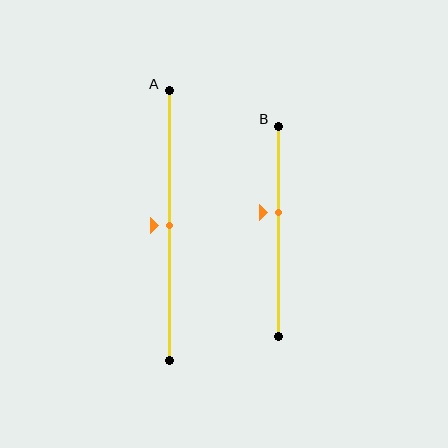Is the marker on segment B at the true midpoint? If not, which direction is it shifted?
No, the marker on segment B is shifted upward by about 9% of the segment length.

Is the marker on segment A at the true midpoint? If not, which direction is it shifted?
Yes, the marker on segment A is at the true midpoint.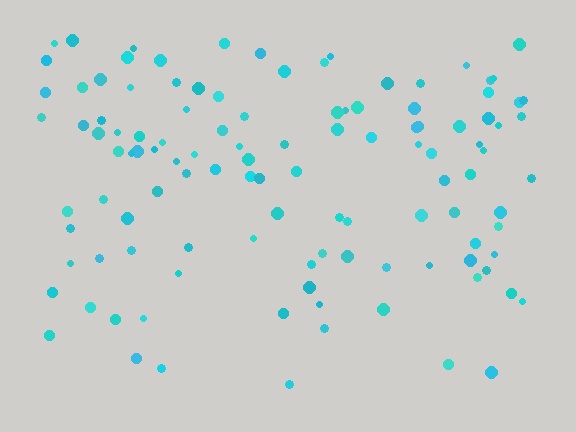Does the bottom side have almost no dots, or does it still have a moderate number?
Still a moderate number, just noticeably fewer than the top.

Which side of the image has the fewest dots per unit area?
The bottom.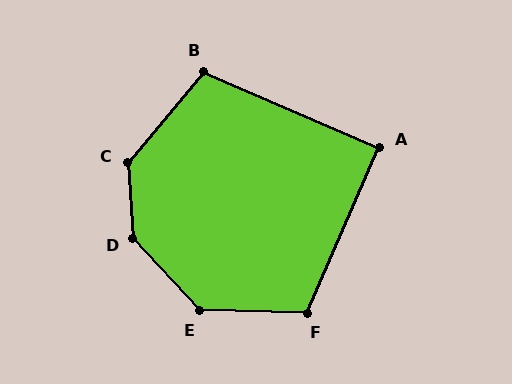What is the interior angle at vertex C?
Approximately 136 degrees (obtuse).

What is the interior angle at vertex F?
Approximately 113 degrees (obtuse).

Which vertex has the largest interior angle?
D, at approximately 141 degrees.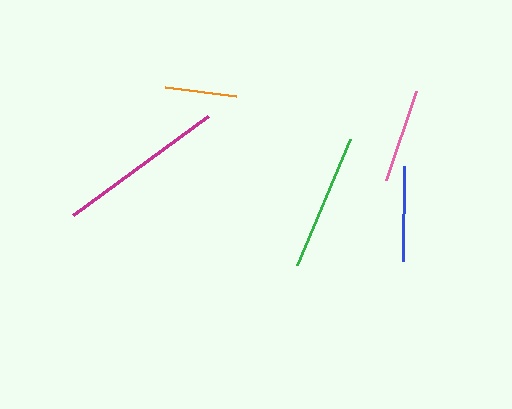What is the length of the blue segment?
The blue segment is approximately 95 pixels long.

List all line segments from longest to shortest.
From longest to shortest: magenta, green, blue, pink, orange.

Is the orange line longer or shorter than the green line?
The green line is longer than the orange line.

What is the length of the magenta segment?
The magenta segment is approximately 167 pixels long.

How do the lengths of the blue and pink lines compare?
The blue and pink lines are approximately the same length.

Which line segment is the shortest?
The orange line is the shortest at approximately 72 pixels.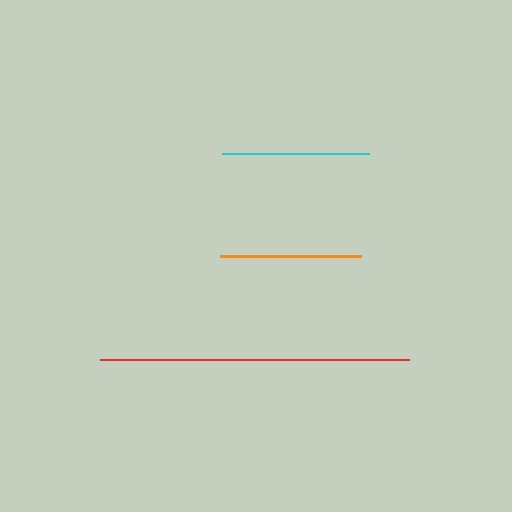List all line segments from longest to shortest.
From longest to shortest: red, cyan, orange.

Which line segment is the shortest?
The orange line is the shortest at approximately 141 pixels.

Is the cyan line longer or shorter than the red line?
The red line is longer than the cyan line.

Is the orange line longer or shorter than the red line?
The red line is longer than the orange line.